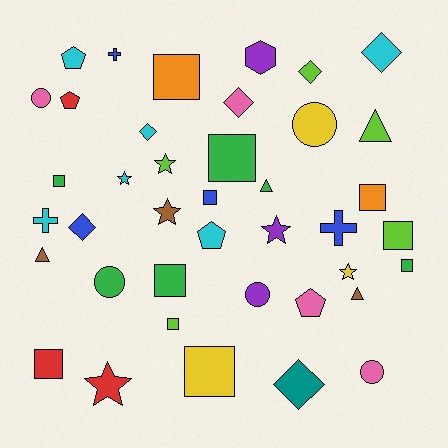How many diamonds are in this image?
There are 6 diamonds.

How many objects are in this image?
There are 40 objects.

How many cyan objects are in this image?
There are 6 cyan objects.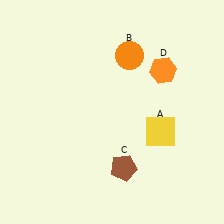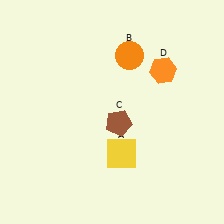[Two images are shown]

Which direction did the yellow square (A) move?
The yellow square (A) moved left.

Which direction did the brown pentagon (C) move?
The brown pentagon (C) moved up.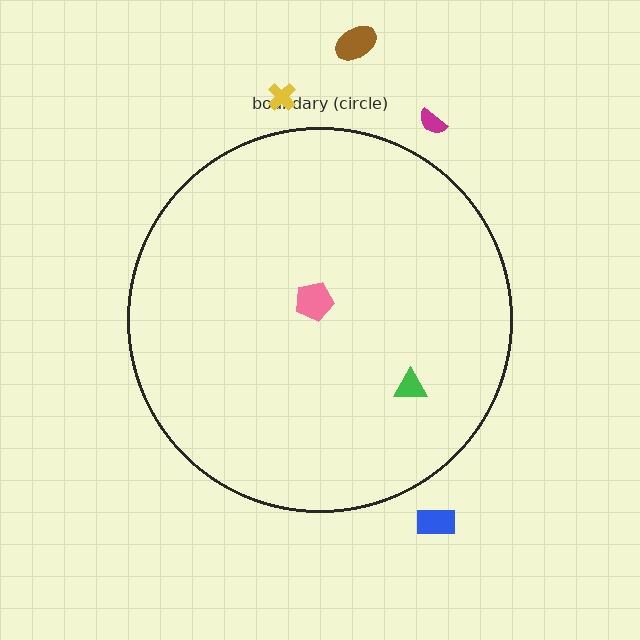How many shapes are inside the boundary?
2 inside, 4 outside.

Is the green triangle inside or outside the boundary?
Inside.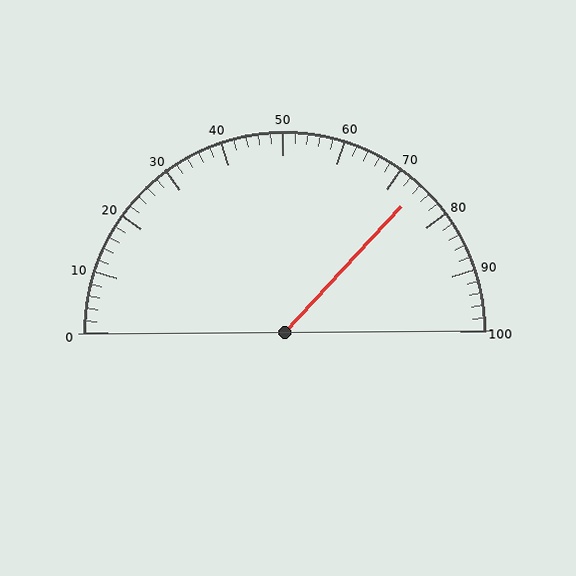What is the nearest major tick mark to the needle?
The nearest major tick mark is 70.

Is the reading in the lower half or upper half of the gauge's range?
The reading is in the upper half of the range (0 to 100).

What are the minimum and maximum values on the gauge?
The gauge ranges from 0 to 100.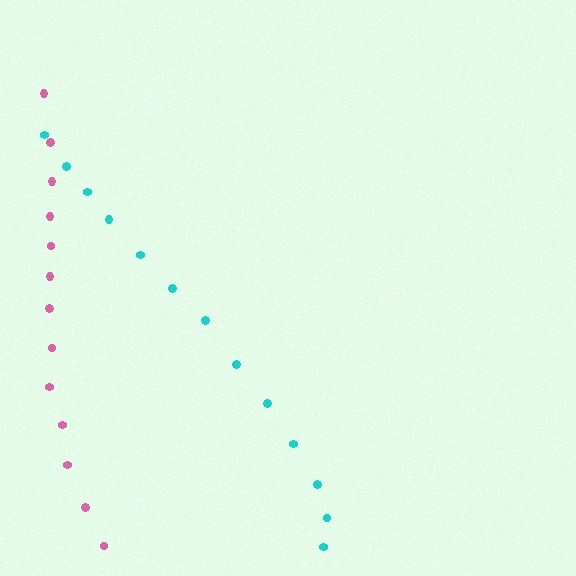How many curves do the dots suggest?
There are 2 distinct paths.